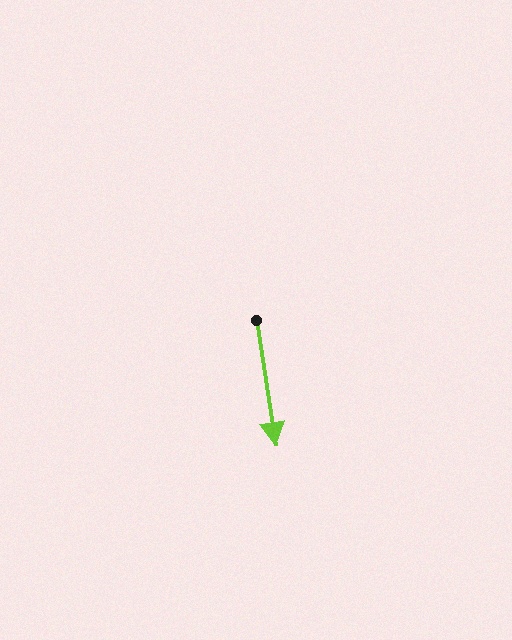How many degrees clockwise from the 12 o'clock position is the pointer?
Approximately 171 degrees.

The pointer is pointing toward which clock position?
Roughly 6 o'clock.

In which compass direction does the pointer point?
South.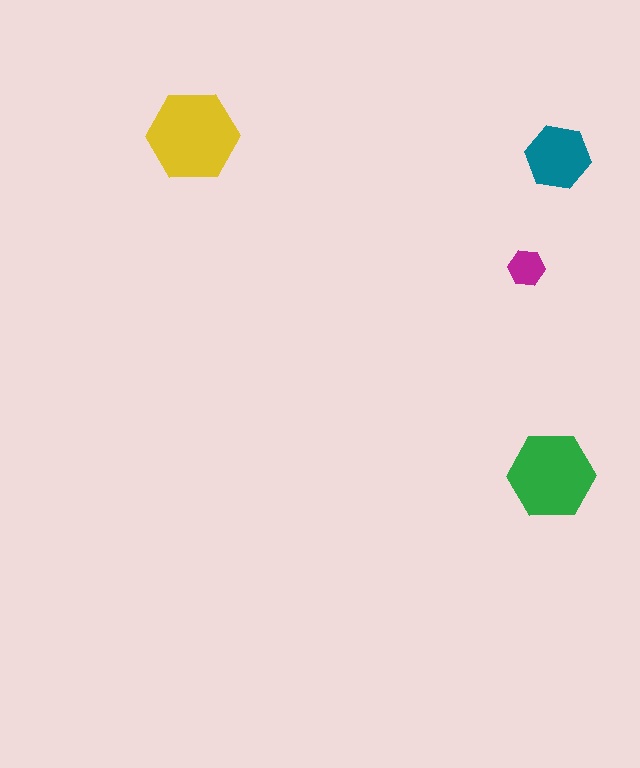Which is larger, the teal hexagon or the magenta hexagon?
The teal one.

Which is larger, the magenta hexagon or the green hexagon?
The green one.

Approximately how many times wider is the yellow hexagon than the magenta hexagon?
About 2.5 times wider.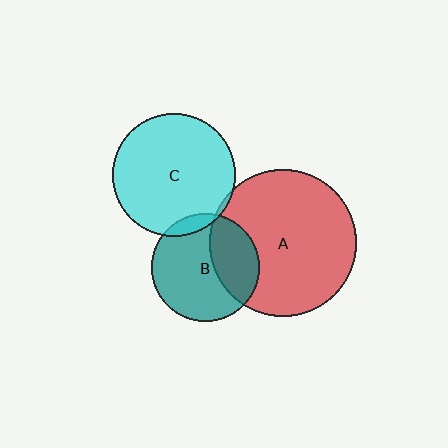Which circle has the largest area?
Circle A (red).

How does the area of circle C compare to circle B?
Approximately 1.3 times.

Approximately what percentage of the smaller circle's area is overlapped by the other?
Approximately 10%.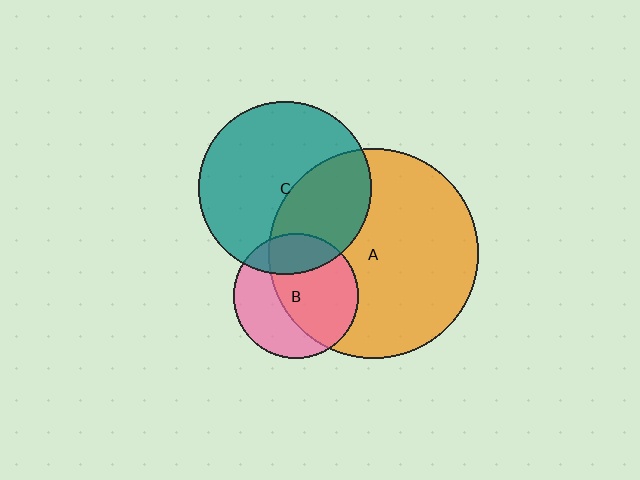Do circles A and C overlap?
Yes.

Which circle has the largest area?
Circle A (orange).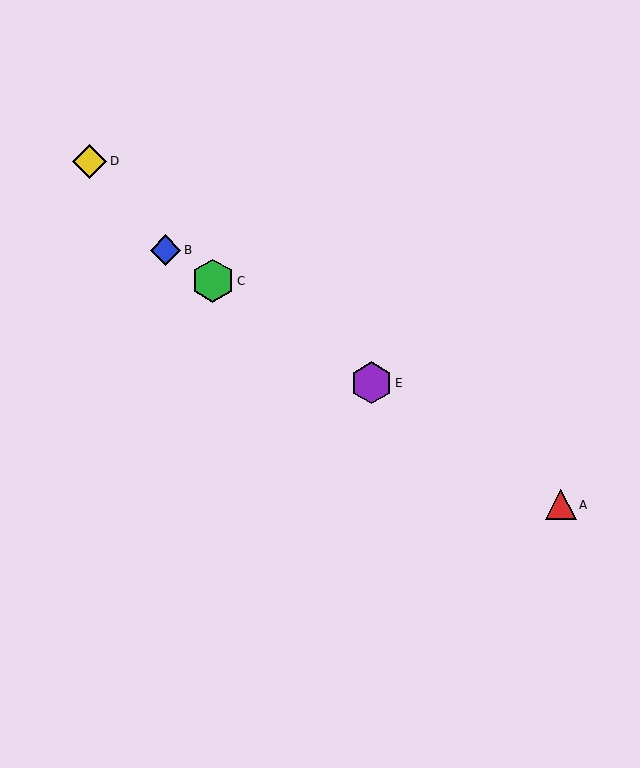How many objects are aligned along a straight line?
4 objects (A, B, C, E) are aligned along a straight line.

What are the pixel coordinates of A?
Object A is at (561, 505).